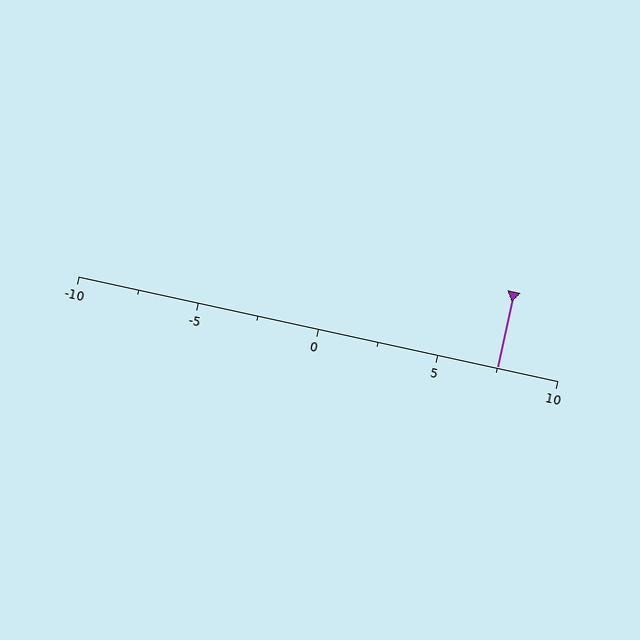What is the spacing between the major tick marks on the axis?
The major ticks are spaced 5 apart.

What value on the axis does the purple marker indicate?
The marker indicates approximately 7.5.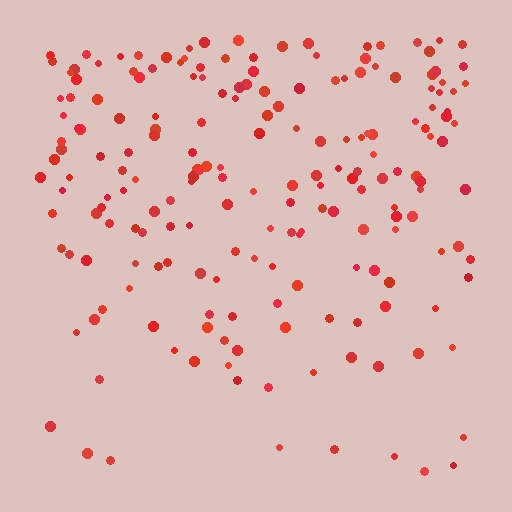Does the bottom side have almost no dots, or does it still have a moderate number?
Still a moderate number, just noticeably fewer than the top.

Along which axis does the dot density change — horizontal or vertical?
Vertical.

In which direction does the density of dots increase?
From bottom to top, with the top side densest.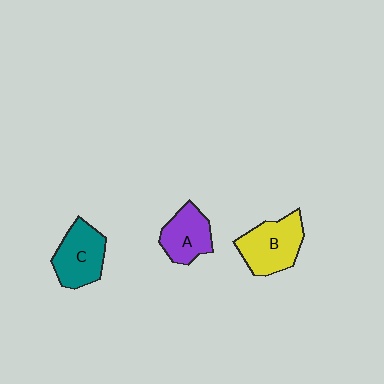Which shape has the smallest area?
Shape A (purple).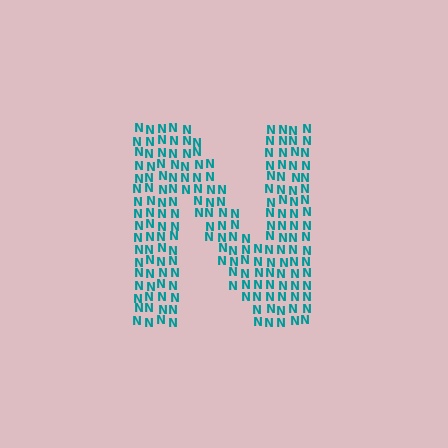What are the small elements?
The small elements are letter N's.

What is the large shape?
The large shape is the letter N.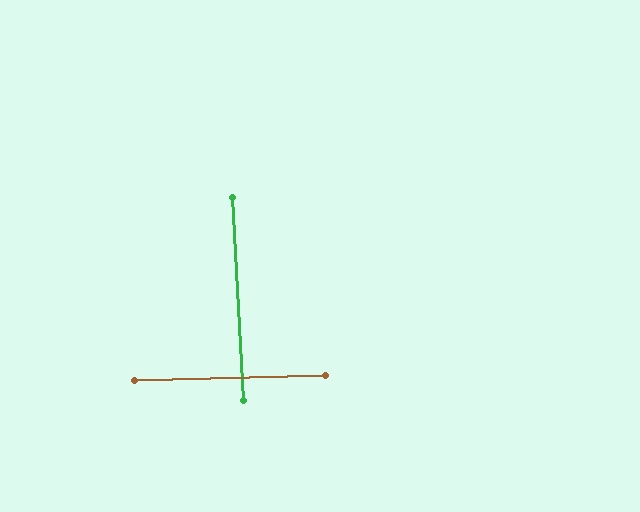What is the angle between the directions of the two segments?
Approximately 88 degrees.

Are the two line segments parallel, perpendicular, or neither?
Perpendicular — they meet at approximately 88°.